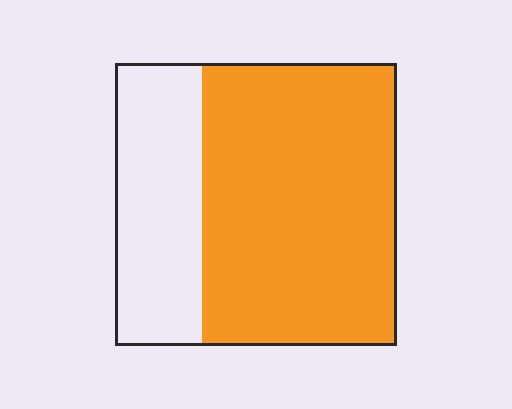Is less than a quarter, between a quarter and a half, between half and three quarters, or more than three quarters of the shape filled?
Between half and three quarters.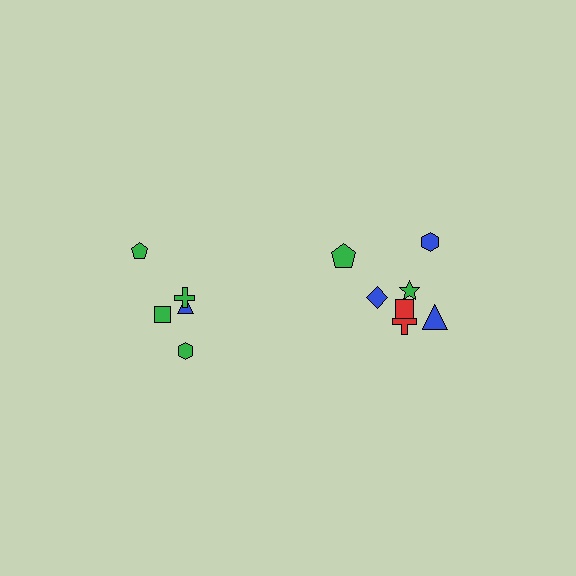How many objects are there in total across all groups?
There are 12 objects.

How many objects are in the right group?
There are 7 objects.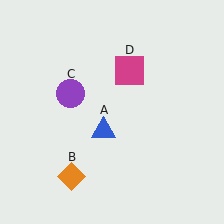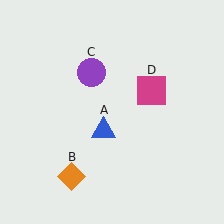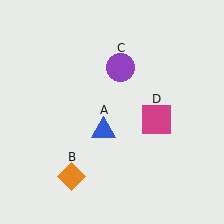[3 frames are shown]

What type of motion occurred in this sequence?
The purple circle (object C), magenta square (object D) rotated clockwise around the center of the scene.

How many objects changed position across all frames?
2 objects changed position: purple circle (object C), magenta square (object D).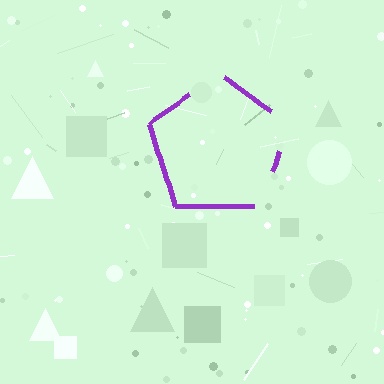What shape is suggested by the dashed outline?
The dashed outline suggests a pentagon.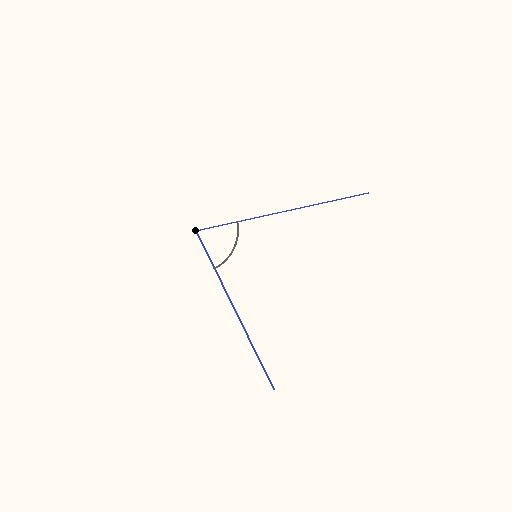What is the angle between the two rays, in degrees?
Approximately 76 degrees.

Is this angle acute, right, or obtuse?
It is acute.